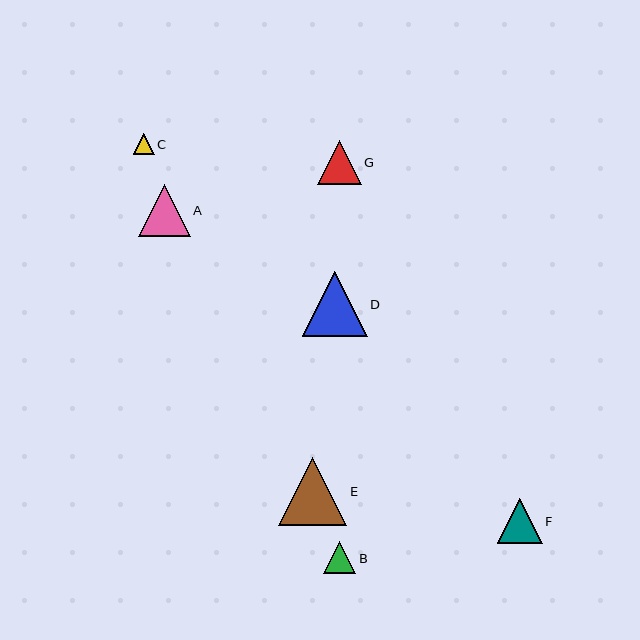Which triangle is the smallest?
Triangle C is the smallest with a size of approximately 20 pixels.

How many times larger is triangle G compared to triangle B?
Triangle G is approximately 1.4 times the size of triangle B.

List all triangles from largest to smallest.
From largest to smallest: E, D, A, F, G, B, C.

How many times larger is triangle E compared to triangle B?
Triangle E is approximately 2.1 times the size of triangle B.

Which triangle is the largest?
Triangle E is the largest with a size of approximately 68 pixels.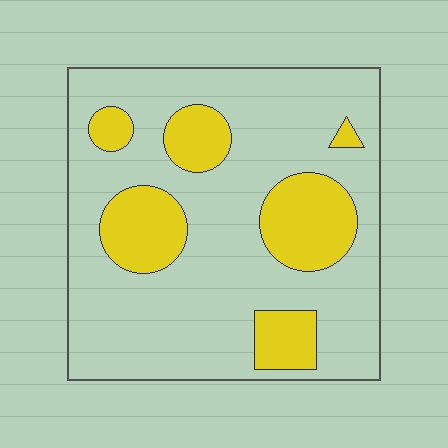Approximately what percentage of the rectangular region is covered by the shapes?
Approximately 25%.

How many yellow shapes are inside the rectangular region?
6.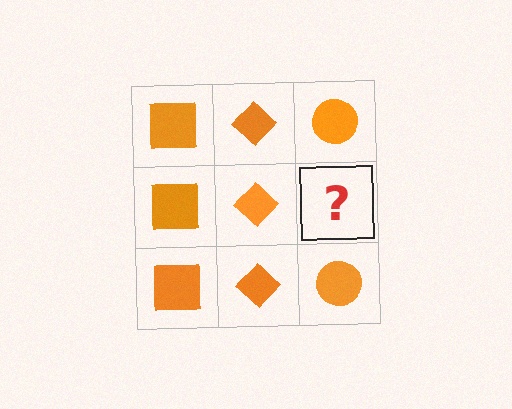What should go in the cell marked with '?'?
The missing cell should contain an orange circle.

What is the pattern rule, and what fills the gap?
The rule is that each column has a consistent shape. The gap should be filled with an orange circle.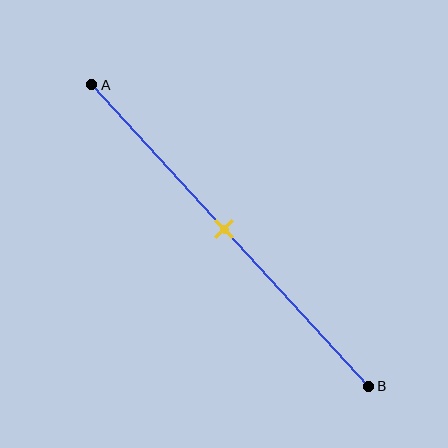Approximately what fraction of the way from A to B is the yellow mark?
The yellow mark is approximately 50% of the way from A to B.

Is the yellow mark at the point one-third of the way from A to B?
No, the mark is at about 50% from A, not at the 33% one-third point.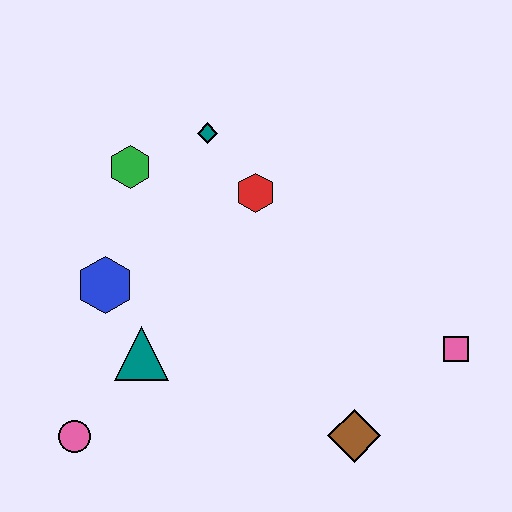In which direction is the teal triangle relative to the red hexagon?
The teal triangle is below the red hexagon.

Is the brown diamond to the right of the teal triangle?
Yes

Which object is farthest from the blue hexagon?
The pink square is farthest from the blue hexagon.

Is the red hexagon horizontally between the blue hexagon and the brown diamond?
Yes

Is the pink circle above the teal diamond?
No